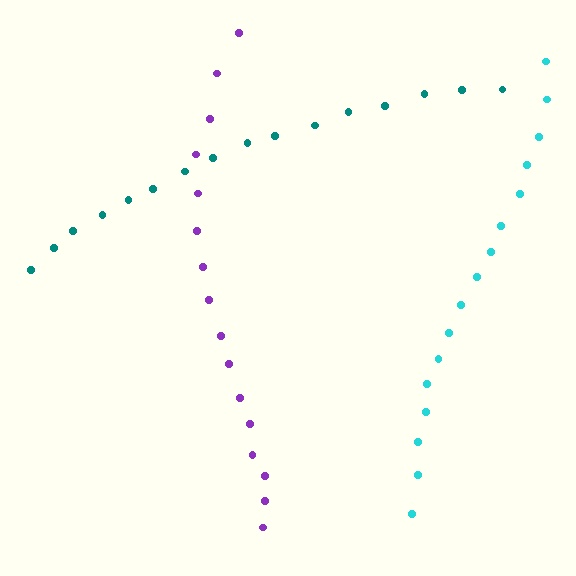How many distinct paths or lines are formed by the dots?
There are 3 distinct paths.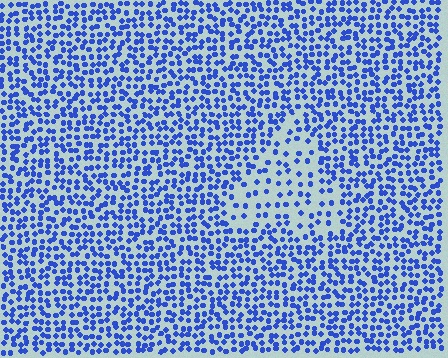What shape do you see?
I see a triangle.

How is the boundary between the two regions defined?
The boundary is defined by a change in element density (approximately 2.0x ratio). All elements are the same color, size, and shape.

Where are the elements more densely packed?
The elements are more densely packed outside the triangle boundary.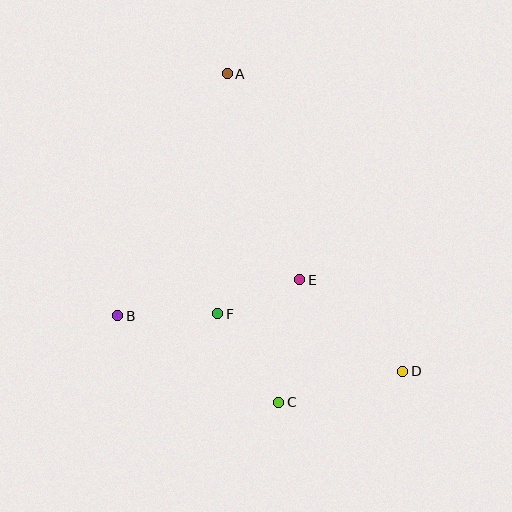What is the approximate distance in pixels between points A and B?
The distance between A and B is approximately 266 pixels.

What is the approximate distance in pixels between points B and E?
The distance between B and E is approximately 186 pixels.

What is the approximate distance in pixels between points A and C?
The distance between A and C is approximately 333 pixels.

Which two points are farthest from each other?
Points A and D are farthest from each other.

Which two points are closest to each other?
Points E and F are closest to each other.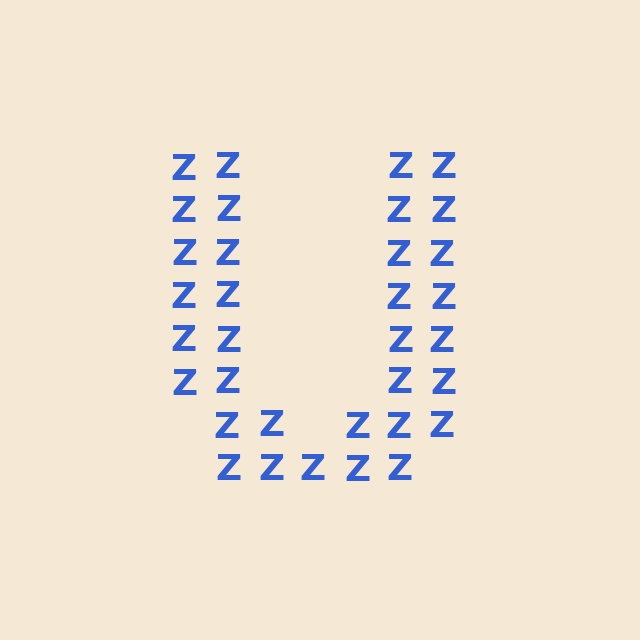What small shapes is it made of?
It is made of small letter Z's.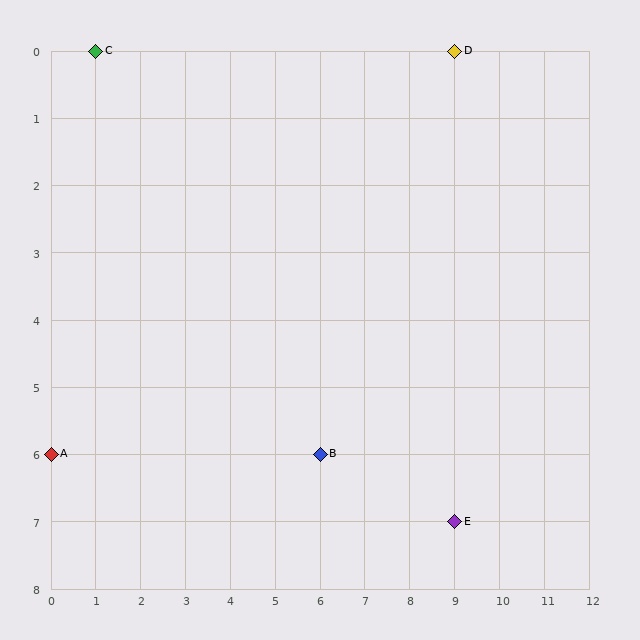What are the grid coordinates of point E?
Point E is at grid coordinates (9, 7).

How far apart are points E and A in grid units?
Points E and A are 9 columns and 1 row apart (about 9.1 grid units diagonally).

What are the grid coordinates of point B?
Point B is at grid coordinates (6, 6).